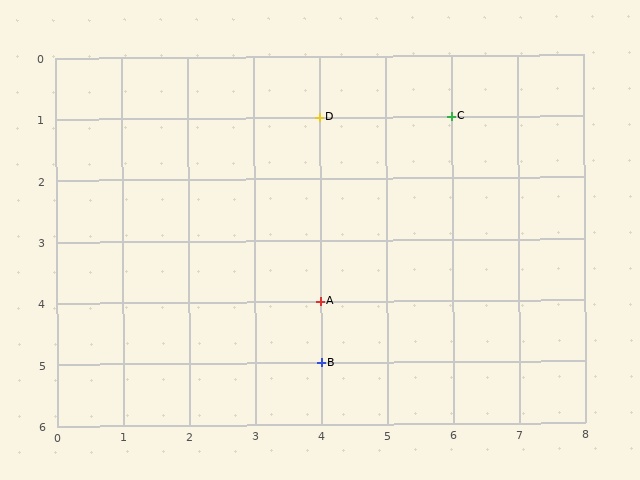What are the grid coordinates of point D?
Point D is at grid coordinates (4, 1).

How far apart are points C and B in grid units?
Points C and B are 2 columns and 4 rows apart (about 4.5 grid units diagonally).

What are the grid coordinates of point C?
Point C is at grid coordinates (6, 1).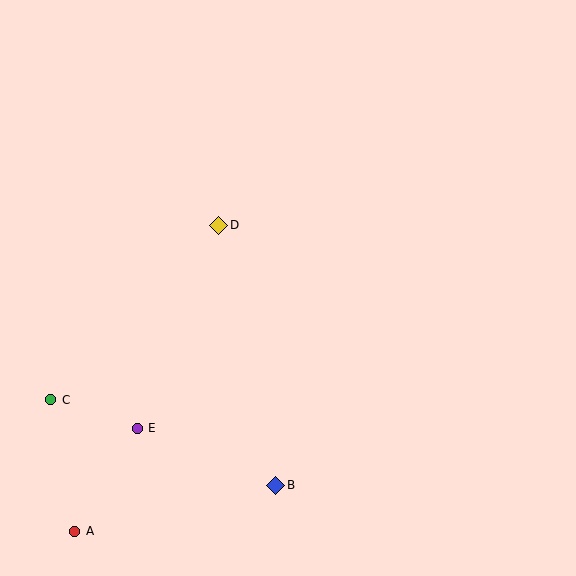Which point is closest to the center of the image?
Point D at (219, 225) is closest to the center.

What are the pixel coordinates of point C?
Point C is at (51, 400).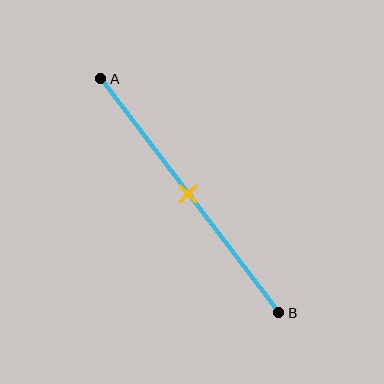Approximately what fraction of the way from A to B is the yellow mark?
The yellow mark is approximately 50% of the way from A to B.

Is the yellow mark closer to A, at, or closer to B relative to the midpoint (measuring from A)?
The yellow mark is approximately at the midpoint of segment AB.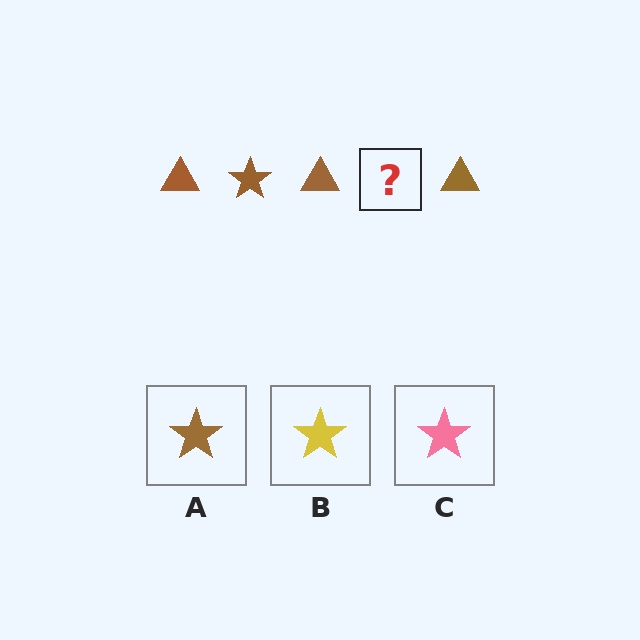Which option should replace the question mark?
Option A.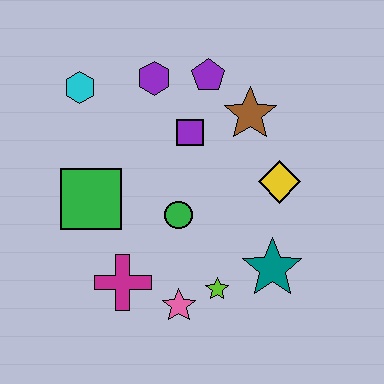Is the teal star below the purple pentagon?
Yes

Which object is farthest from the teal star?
The cyan hexagon is farthest from the teal star.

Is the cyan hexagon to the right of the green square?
No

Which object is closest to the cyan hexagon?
The purple hexagon is closest to the cyan hexagon.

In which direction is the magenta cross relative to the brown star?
The magenta cross is below the brown star.